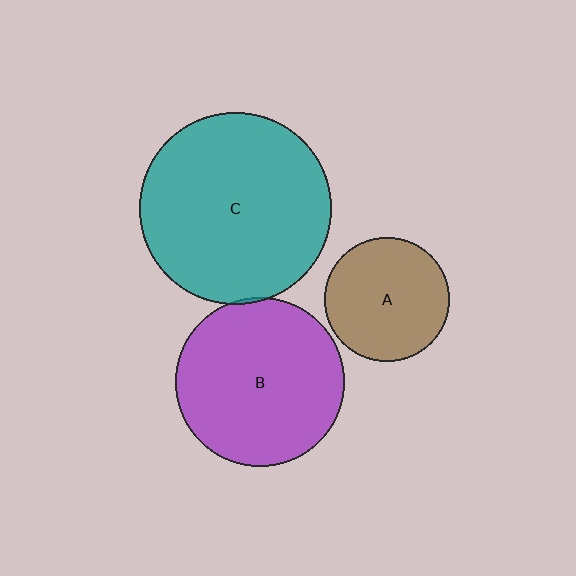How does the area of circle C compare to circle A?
Approximately 2.4 times.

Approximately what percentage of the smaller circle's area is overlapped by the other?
Approximately 5%.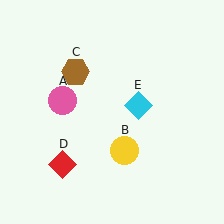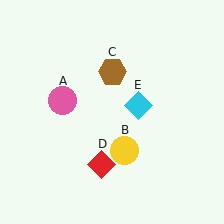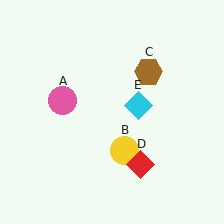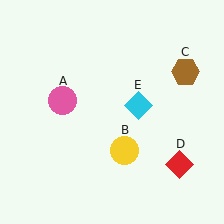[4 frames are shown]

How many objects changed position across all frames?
2 objects changed position: brown hexagon (object C), red diamond (object D).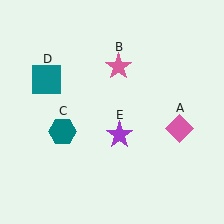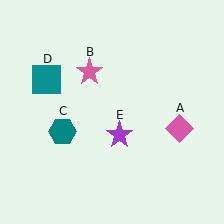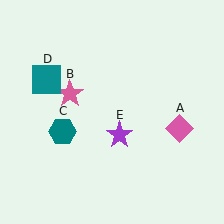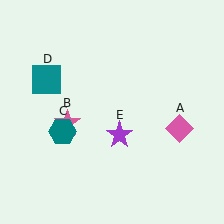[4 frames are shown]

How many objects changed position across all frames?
1 object changed position: pink star (object B).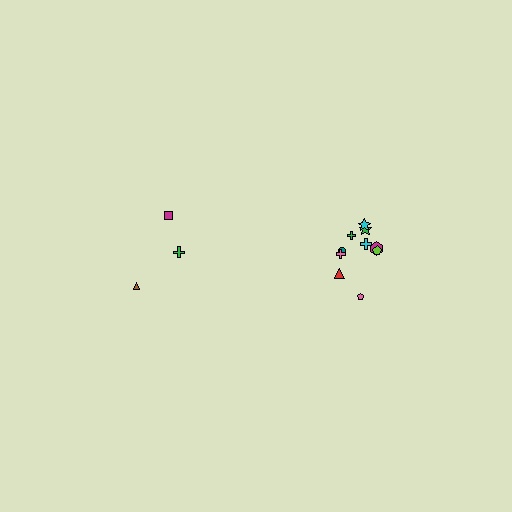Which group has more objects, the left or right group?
The right group.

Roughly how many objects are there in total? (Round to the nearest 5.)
Roughly 15 objects in total.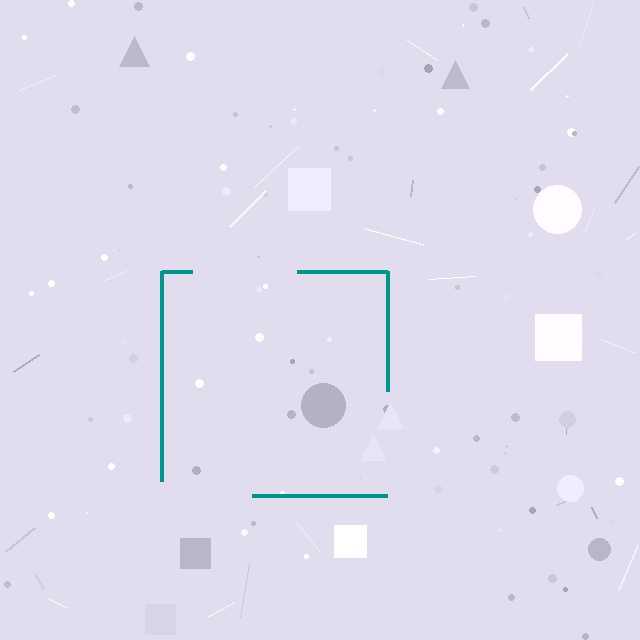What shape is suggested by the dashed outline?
The dashed outline suggests a square.